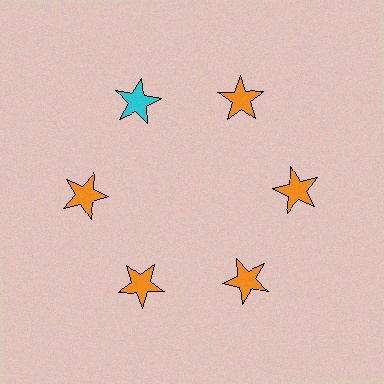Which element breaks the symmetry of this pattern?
The cyan star at roughly the 11 o'clock position breaks the symmetry. All other shapes are orange stars.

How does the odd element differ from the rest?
It has a different color: cyan instead of orange.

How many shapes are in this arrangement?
There are 6 shapes arranged in a ring pattern.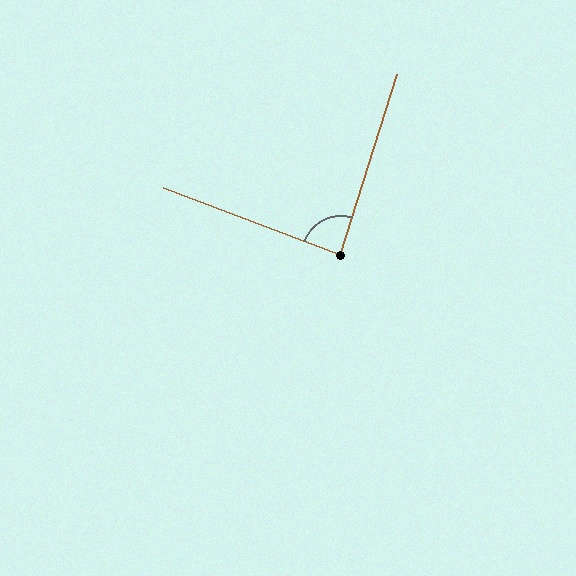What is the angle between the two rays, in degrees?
Approximately 87 degrees.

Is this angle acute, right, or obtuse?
It is approximately a right angle.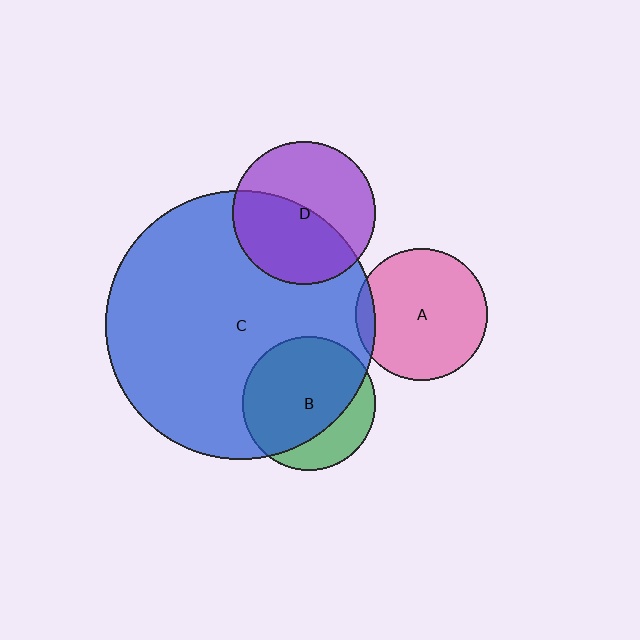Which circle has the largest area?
Circle C (blue).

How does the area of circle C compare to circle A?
Approximately 4.2 times.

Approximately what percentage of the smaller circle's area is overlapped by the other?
Approximately 10%.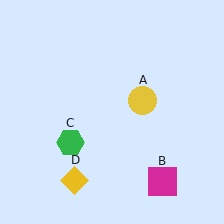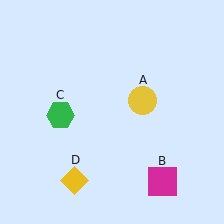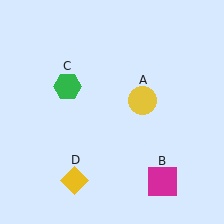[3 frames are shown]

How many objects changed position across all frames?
1 object changed position: green hexagon (object C).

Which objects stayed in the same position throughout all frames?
Yellow circle (object A) and magenta square (object B) and yellow diamond (object D) remained stationary.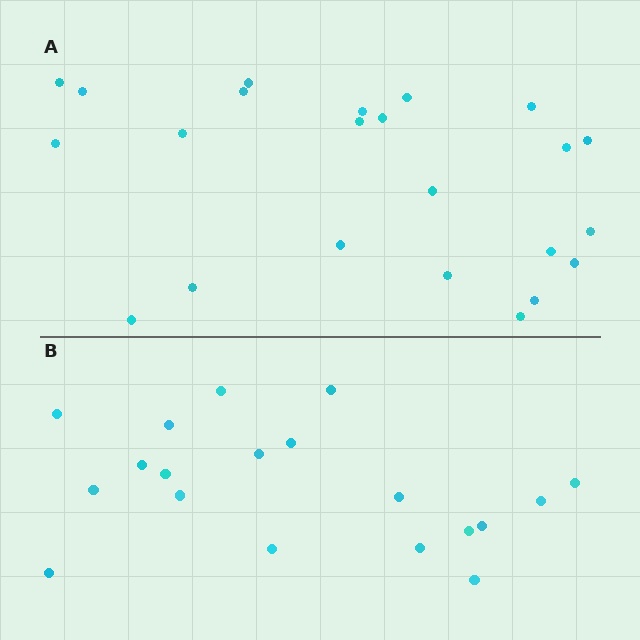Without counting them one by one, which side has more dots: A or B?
Region A (the top region) has more dots.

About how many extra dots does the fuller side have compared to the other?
Region A has about 4 more dots than region B.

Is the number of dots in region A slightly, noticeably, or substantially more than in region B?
Region A has only slightly more — the two regions are fairly close. The ratio is roughly 1.2 to 1.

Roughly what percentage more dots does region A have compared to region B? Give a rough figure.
About 20% more.